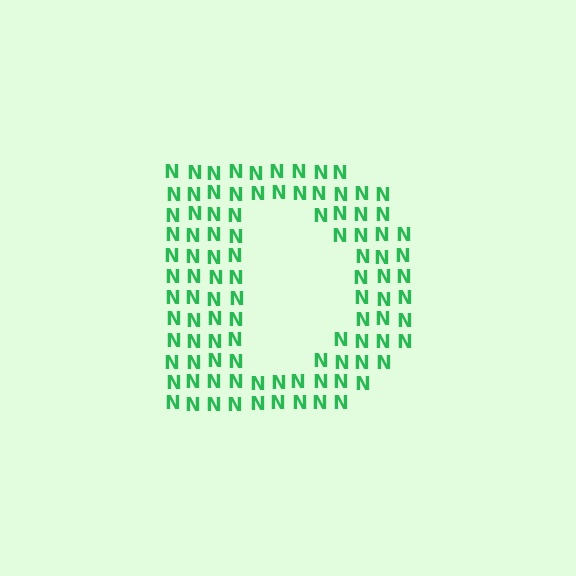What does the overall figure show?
The overall figure shows the letter D.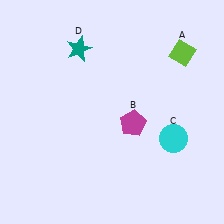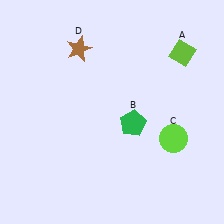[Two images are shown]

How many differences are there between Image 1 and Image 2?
There are 3 differences between the two images.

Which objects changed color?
B changed from magenta to green. C changed from cyan to lime. D changed from teal to brown.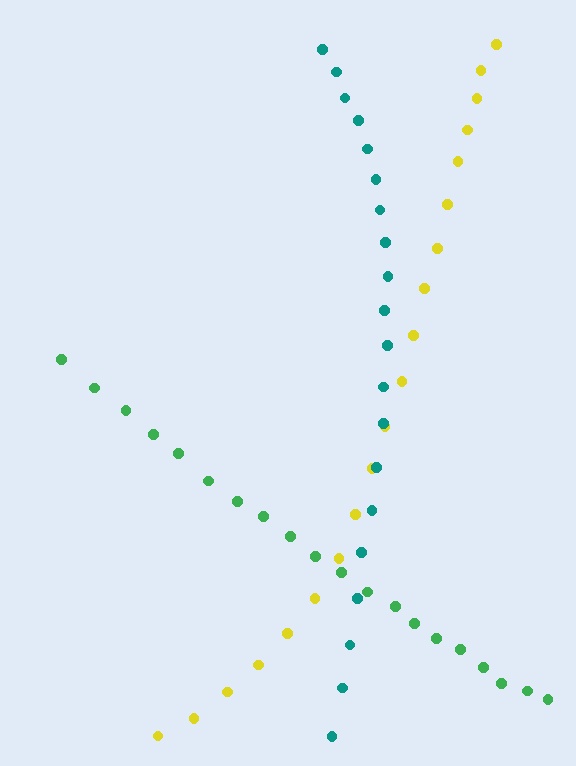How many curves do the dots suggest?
There are 3 distinct paths.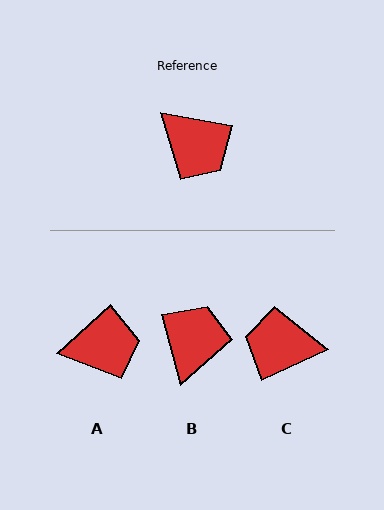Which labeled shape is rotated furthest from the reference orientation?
C, about 145 degrees away.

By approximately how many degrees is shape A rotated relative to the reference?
Approximately 52 degrees counter-clockwise.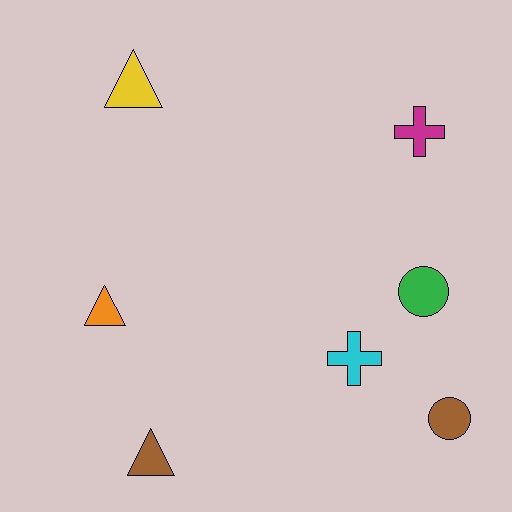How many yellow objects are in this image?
There is 1 yellow object.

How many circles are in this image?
There are 2 circles.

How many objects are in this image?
There are 7 objects.